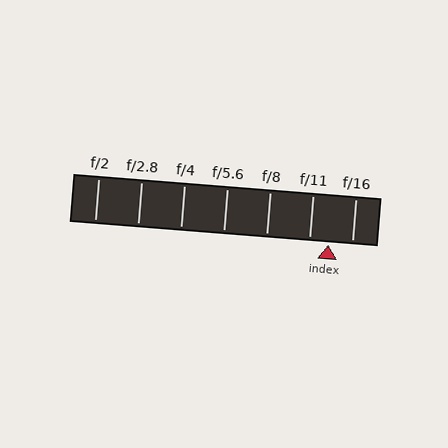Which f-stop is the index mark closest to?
The index mark is closest to f/11.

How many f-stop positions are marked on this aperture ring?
There are 7 f-stop positions marked.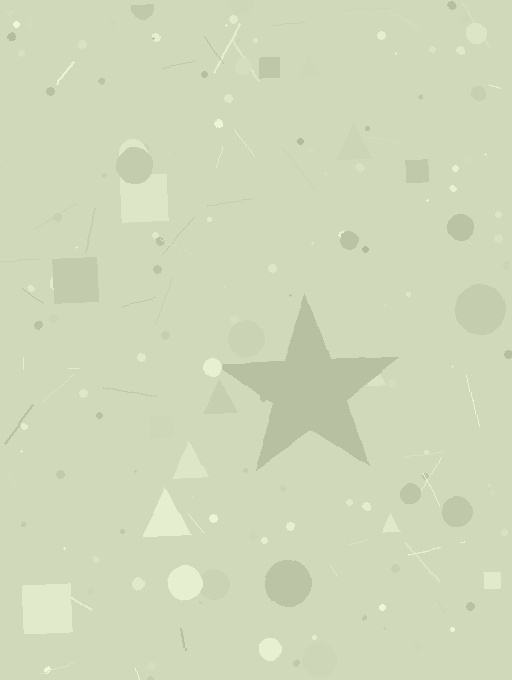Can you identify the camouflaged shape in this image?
The camouflaged shape is a star.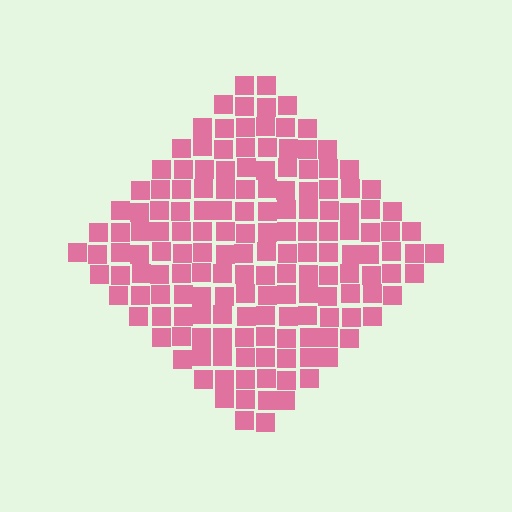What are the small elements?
The small elements are squares.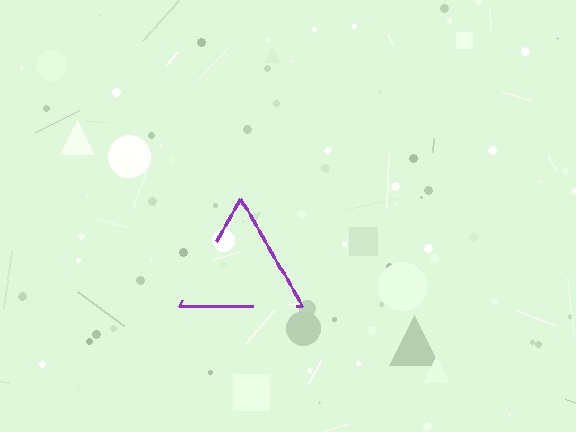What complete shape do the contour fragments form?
The contour fragments form a triangle.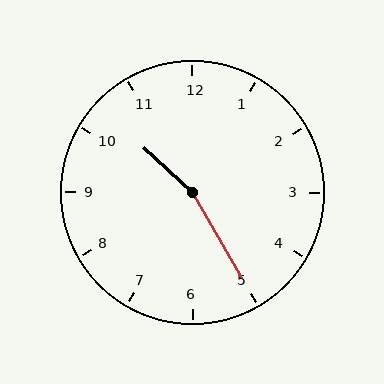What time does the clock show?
10:25.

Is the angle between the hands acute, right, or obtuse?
It is obtuse.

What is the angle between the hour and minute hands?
Approximately 162 degrees.